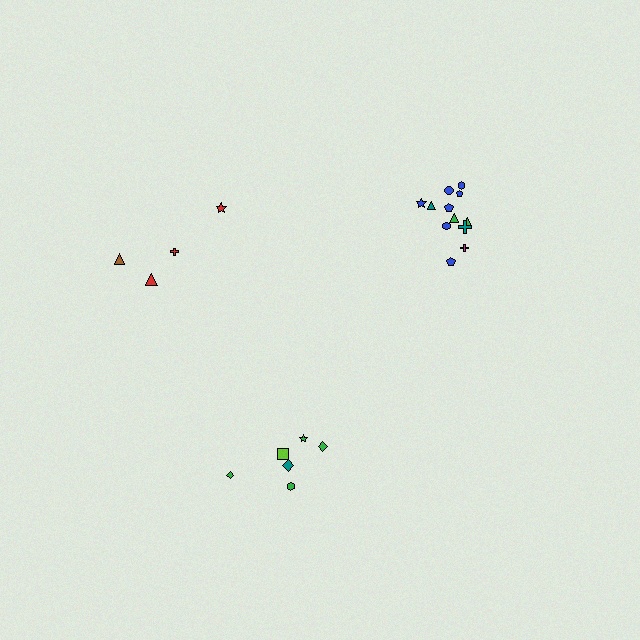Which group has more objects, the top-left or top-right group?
The top-right group.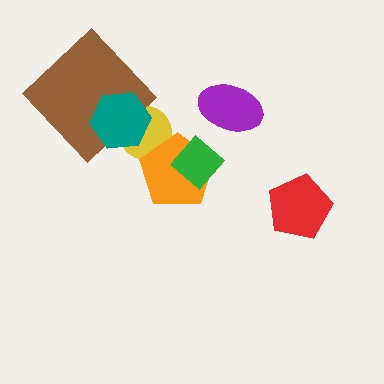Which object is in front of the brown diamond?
The teal hexagon is in front of the brown diamond.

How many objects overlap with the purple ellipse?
0 objects overlap with the purple ellipse.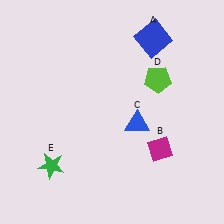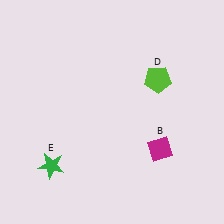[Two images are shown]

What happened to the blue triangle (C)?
The blue triangle (C) was removed in Image 2. It was in the bottom-right area of Image 1.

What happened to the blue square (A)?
The blue square (A) was removed in Image 2. It was in the top-right area of Image 1.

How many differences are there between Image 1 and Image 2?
There are 2 differences between the two images.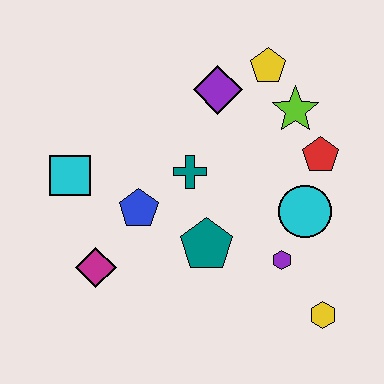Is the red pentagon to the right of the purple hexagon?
Yes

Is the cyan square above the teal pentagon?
Yes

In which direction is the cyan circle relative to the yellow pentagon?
The cyan circle is below the yellow pentagon.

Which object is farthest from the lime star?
The magenta diamond is farthest from the lime star.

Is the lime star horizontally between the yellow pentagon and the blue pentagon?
No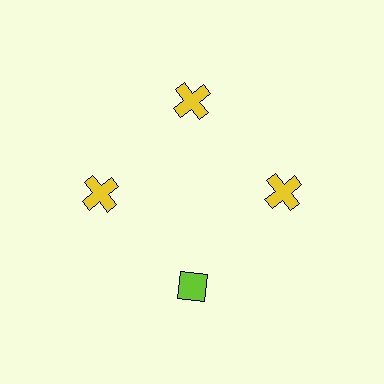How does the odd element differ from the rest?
It differs in both color (lime instead of yellow) and shape (diamond instead of cross).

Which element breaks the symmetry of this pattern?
The lime diamond at roughly the 6 o'clock position breaks the symmetry. All other shapes are yellow crosses.